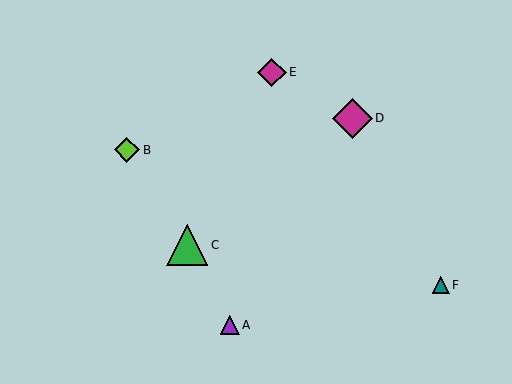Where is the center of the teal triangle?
The center of the teal triangle is at (441, 285).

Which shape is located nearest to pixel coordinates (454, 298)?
The teal triangle (labeled F) at (441, 285) is nearest to that location.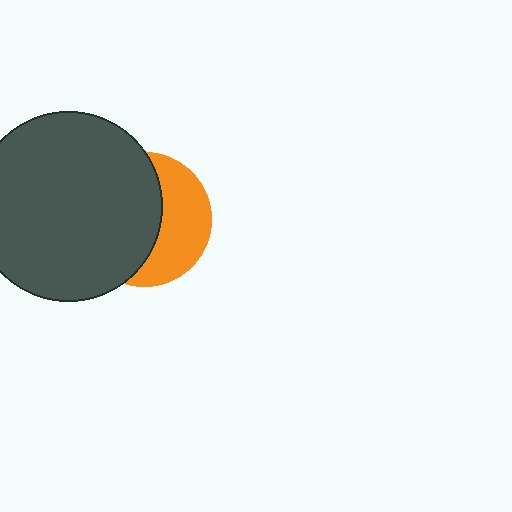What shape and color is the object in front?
The object in front is a dark gray circle.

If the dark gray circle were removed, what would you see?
You would see the complete orange circle.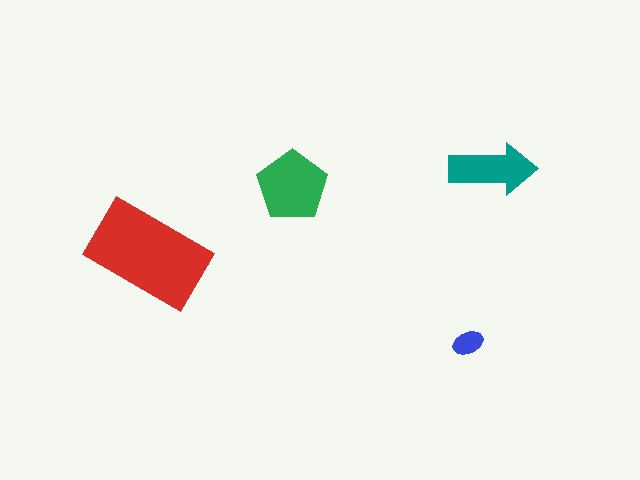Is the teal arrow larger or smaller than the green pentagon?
Smaller.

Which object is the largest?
The red rectangle.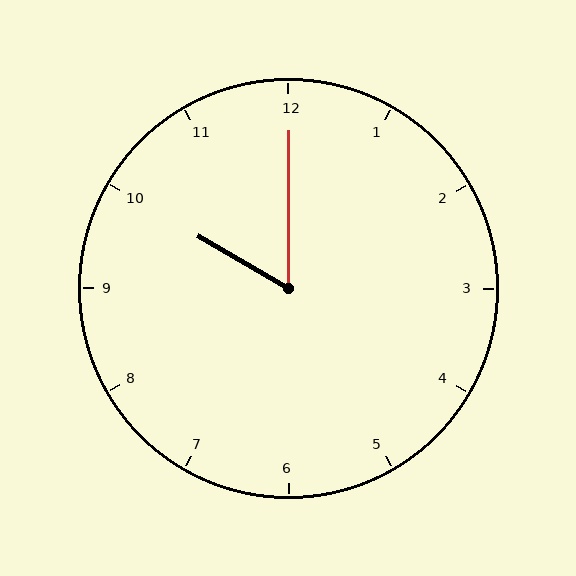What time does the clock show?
10:00.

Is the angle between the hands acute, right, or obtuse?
It is acute.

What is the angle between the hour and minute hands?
Approximately 60 degrees.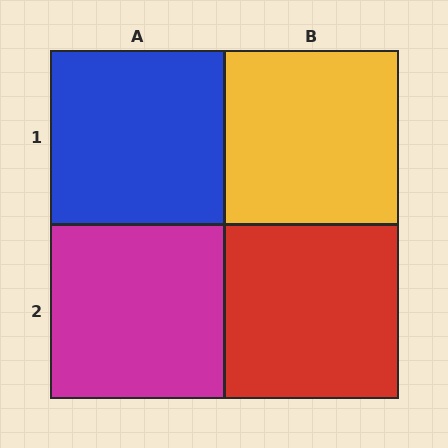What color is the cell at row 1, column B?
Yellow.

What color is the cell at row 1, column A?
Blue.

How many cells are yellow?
1 cell is yellow.